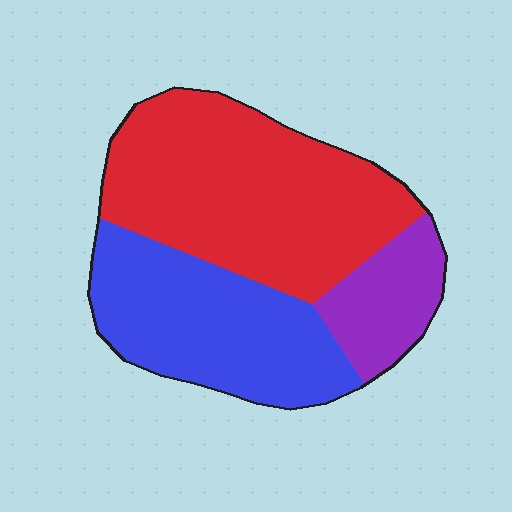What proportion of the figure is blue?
Blue takes up about one third (1/3) of the figure.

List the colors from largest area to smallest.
From largest to smallest: red, blue, purple.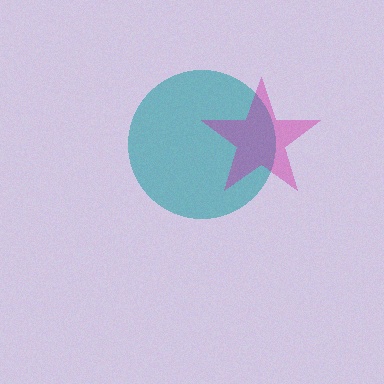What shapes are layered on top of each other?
The layered shapes are: a teal circle, a magenta star.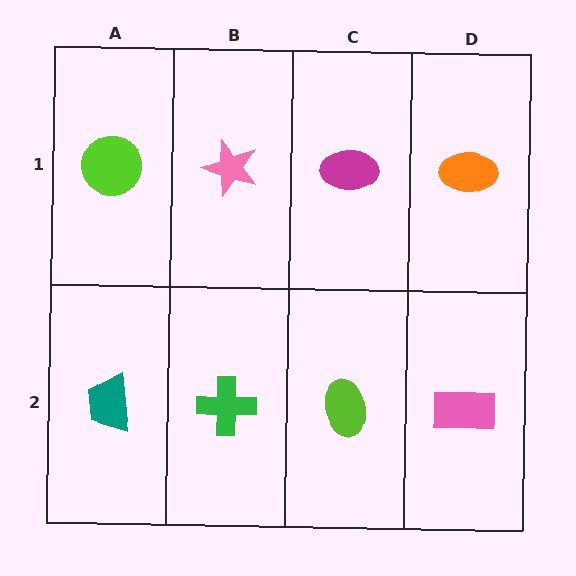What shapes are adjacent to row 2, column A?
A lime circle (row 1, column A), a green cross (row 2, column B).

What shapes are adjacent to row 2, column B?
A pink star (row 1, column B), a teal trapezoid (row 2, column A), a lime ellipse (row 2, column C).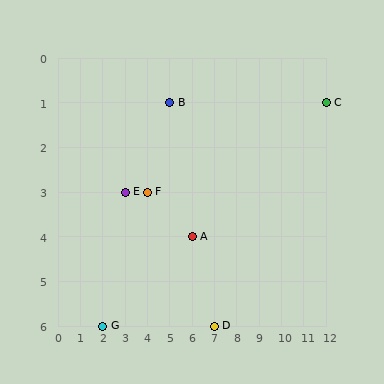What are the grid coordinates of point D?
Point D is at grid coordinates (7, 6).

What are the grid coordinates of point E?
Point E is at grid coordinates (3, 3).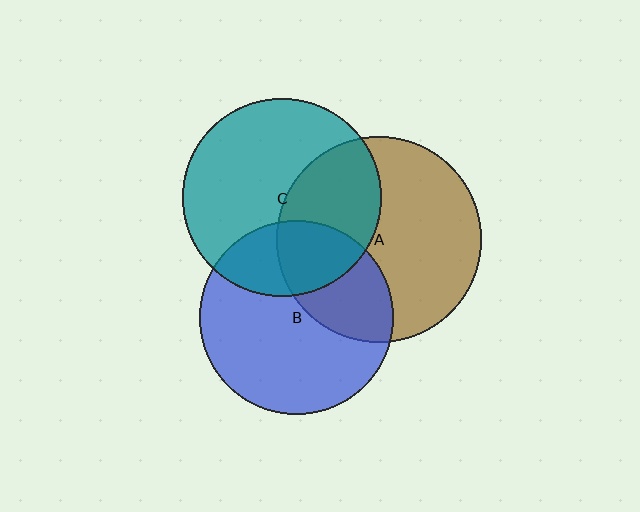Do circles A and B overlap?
Yes.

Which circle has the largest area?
Circle A (brown).